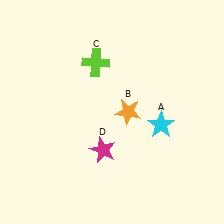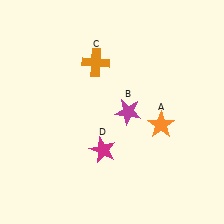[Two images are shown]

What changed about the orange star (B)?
In Image 1, B is orange. In Image 2, it changed to magenta.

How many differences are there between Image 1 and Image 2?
There are 3 differences between the two images.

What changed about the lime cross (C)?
In Image 1, C is lime. In Image 2, it changed to orange.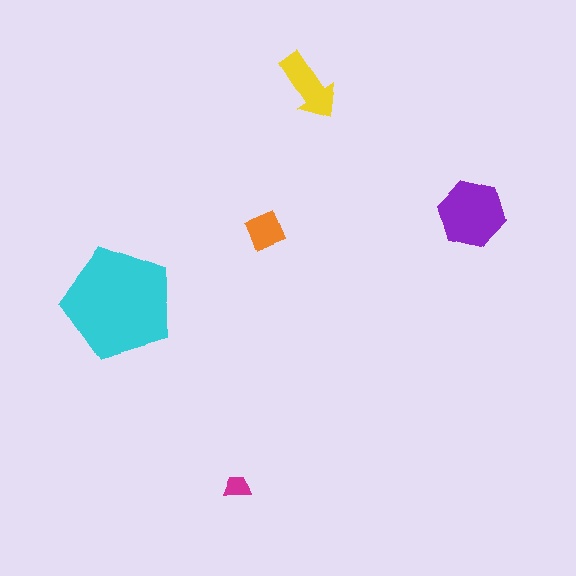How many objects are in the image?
There are 5 objects in the image.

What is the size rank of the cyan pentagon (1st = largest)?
1st.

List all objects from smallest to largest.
The magenta trapezoid, the orange diamond, the yellow arrow, the purple hexagon, the cyan pentagon.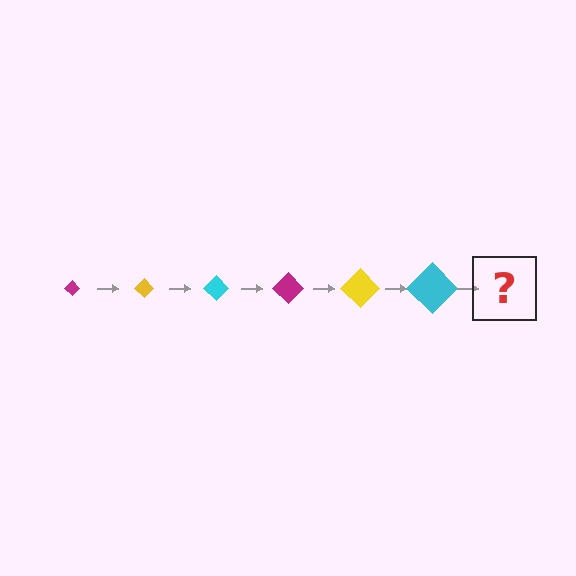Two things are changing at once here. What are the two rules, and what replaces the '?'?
The two rules are that the diamond grows larger each step and the color cycles through magenta, yellow, and cyan. The '?' should be a magenta diamond, larger than the previous one.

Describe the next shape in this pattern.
It should be a magenta diamond, larger than the previous one.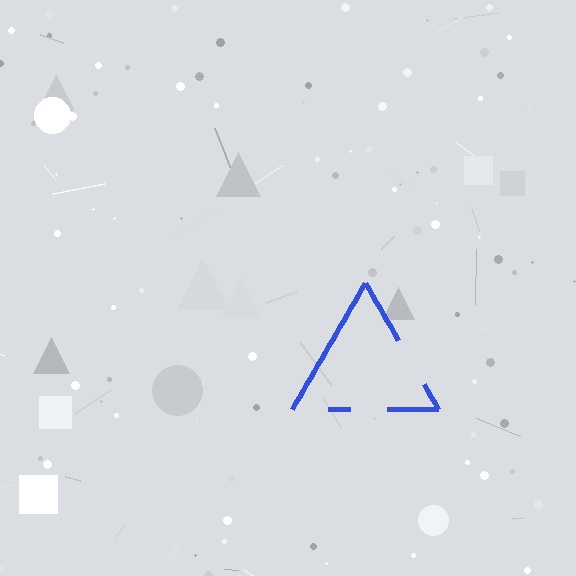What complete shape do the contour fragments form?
The contour fragments form a triangle.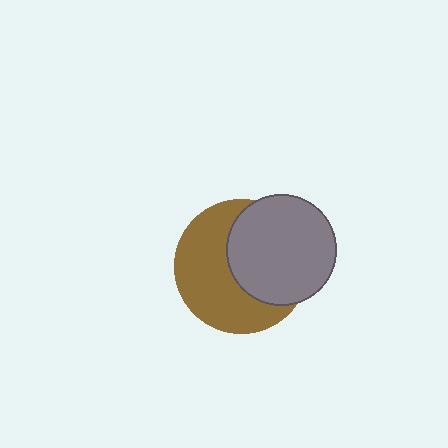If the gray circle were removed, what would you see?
You would see the complete brown circle.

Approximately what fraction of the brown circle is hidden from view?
Roughly 46% of the brown circle is hidden behind the gray circle.